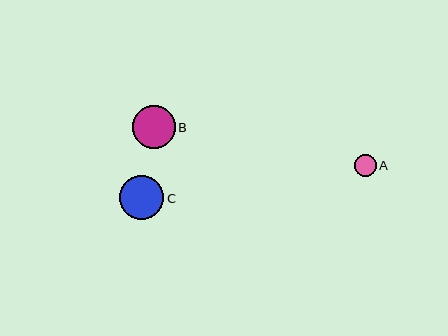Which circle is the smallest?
Circle A is the smallest with a size of approximately 22 pixels.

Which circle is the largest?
Circle C is the largest with a size of approximately 44 pixels.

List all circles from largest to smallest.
From largest to smallest: C, B, A.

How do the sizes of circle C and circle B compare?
Circle C and circle B are approximately the same size.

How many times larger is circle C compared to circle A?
Circle C is approximately 2.0 times the size of circle A.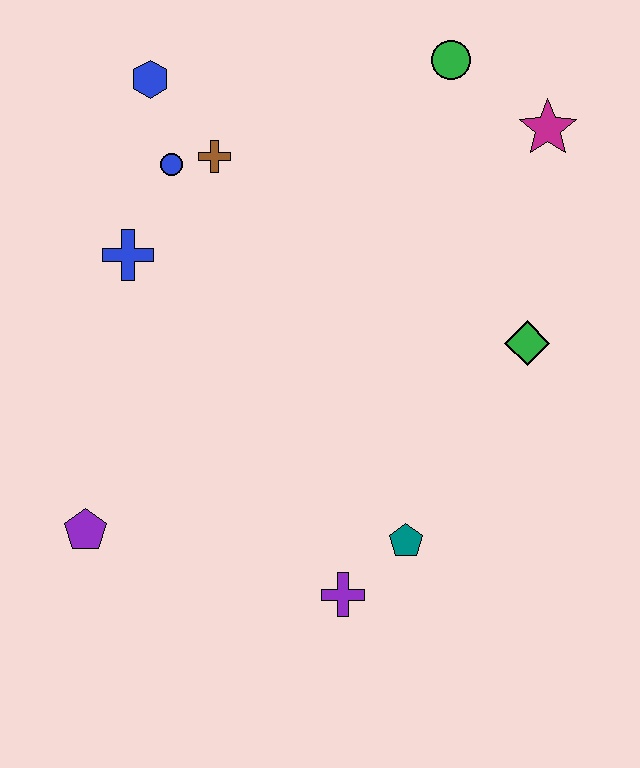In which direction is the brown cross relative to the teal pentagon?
The brown cross is above the teal pentagon.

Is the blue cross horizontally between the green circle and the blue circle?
No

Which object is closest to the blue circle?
The brown cross is closest to the blue circle.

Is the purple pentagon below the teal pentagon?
No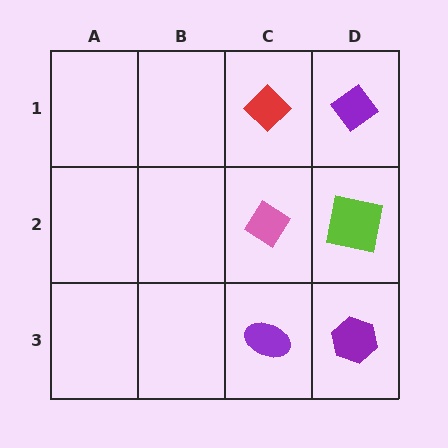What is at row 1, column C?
A red diamond.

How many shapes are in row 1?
2 shapes.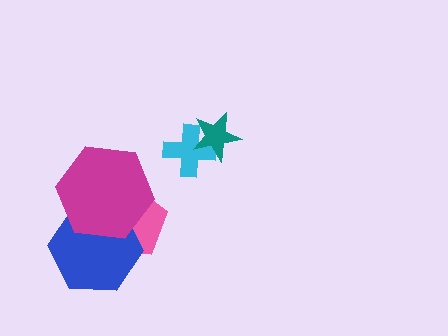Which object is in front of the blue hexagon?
The magenta hexagon is in front of the blue hexagon.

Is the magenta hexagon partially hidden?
No, no other shape covers it.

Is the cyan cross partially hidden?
Yes, it is partially covered by another shape.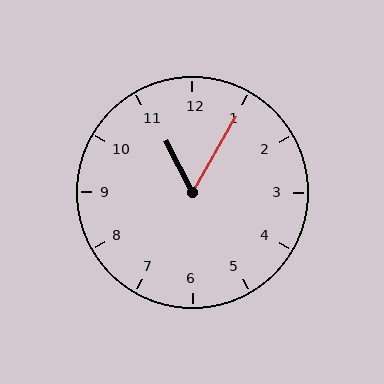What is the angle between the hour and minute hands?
Approximately 58 degrees.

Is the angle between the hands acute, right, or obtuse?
It is acute.